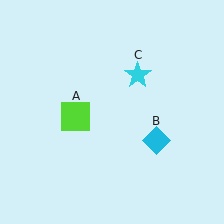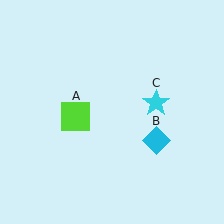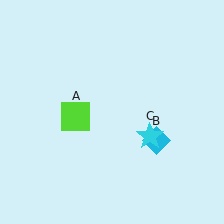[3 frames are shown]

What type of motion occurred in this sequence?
The cyan star (object C) rotated clockwise around the center of the scene.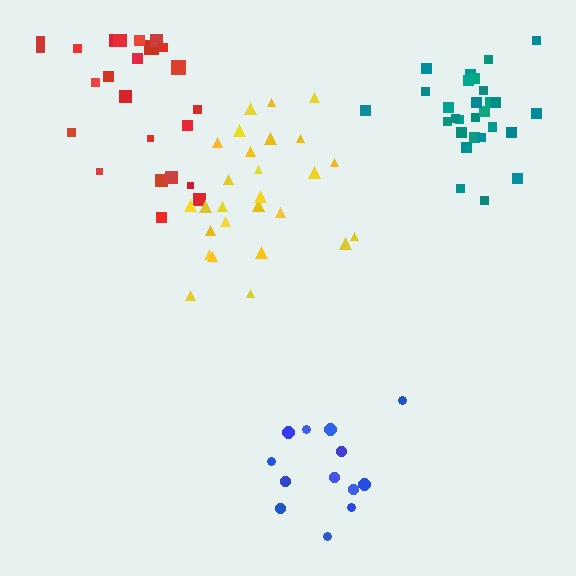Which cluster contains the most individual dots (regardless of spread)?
Teal (29).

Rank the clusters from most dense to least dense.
teal, yellow, blue, red.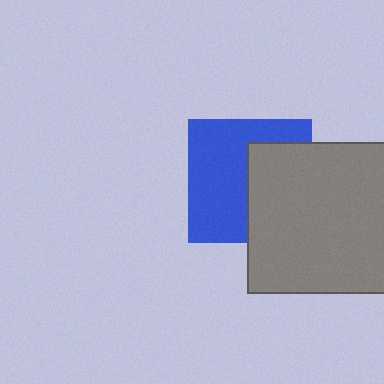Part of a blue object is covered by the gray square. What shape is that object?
It is a square.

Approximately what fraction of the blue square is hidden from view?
Roughly 42% of the blue square is hidden behind the gray square.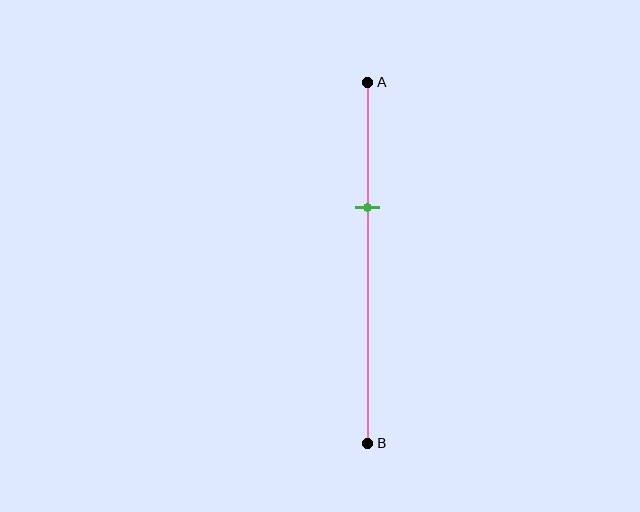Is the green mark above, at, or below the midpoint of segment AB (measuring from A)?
The green mark is above the midpoint of segment AB.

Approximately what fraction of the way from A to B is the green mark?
The green mark is approximately 35% of the way from A to B.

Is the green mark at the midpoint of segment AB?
No, the mark is at about 35% from A, not at the 50% midpoint.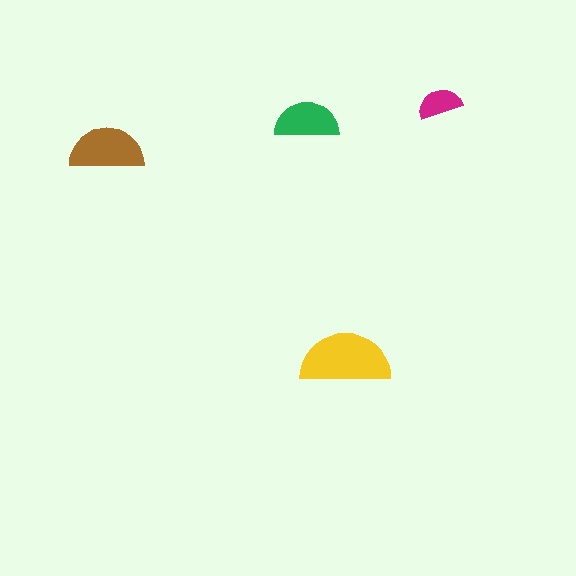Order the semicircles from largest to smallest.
the yellow one, the brown one, the green one, the magenta one.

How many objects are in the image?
There are 4 objects in the image.